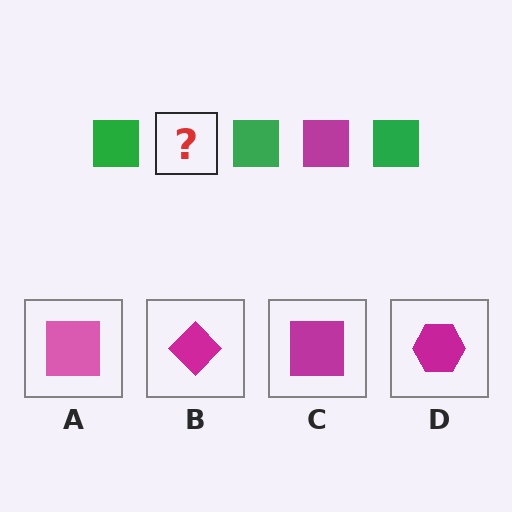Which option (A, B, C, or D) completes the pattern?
C.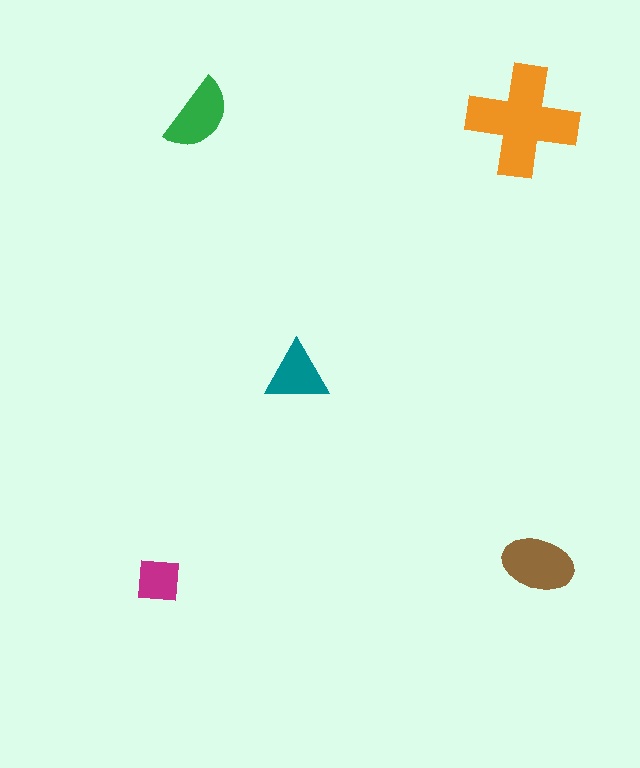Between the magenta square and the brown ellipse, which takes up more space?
The brown ellipse.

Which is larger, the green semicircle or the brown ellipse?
The brown ellipse.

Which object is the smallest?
The magenta square.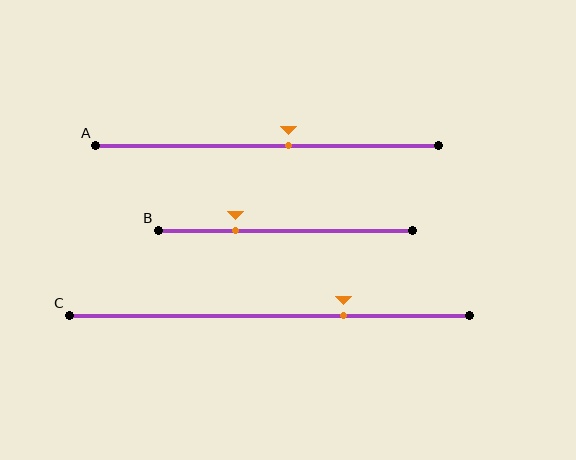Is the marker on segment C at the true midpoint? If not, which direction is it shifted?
No, the marker on segment C is shifted to the right by about 19% of the segment length.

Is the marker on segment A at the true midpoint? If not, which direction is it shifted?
No, the marker on segment A is shifted to the right by about 6% of the segment length.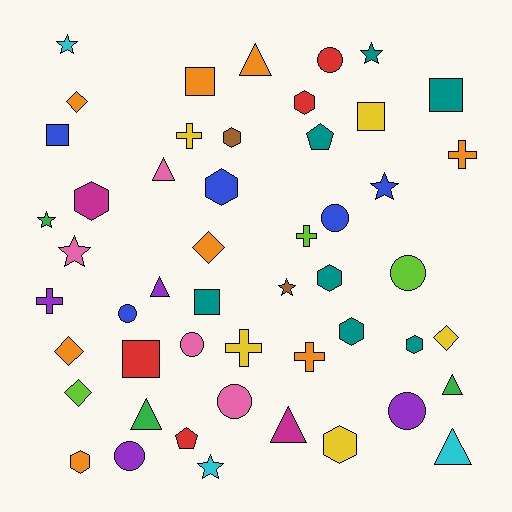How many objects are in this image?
There are 50 objects.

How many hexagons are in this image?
There are 9 hexagons.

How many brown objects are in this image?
There are 2 brown objects.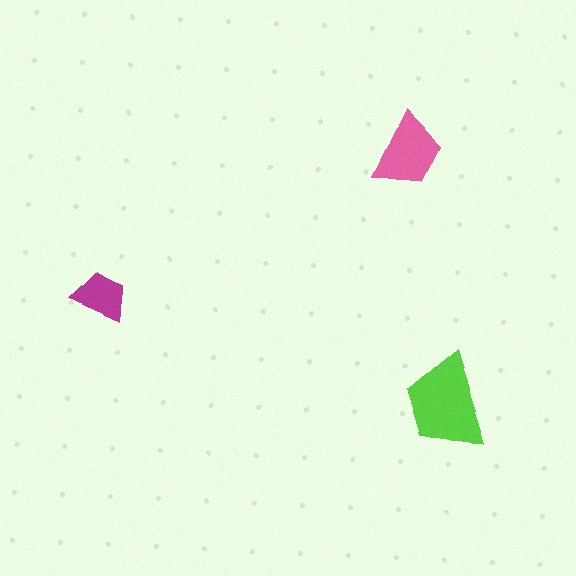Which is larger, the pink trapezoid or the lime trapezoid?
The lime one.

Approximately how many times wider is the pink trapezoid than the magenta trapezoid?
About 1.5 times wider.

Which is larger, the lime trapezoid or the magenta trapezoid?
The lime one.